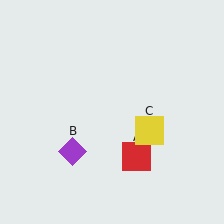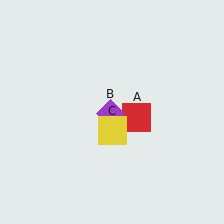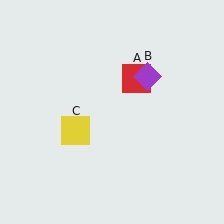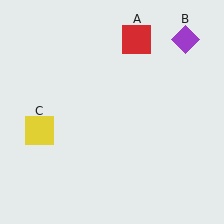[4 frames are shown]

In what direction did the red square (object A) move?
The red square (object A) moved up.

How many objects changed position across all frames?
3 objects changed position: red square (object A), purple diamond (object B), yellow square (object C).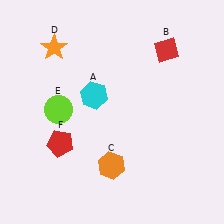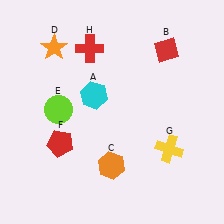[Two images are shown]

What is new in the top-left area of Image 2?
A red cross (H) was added in the top-left area of Image 2.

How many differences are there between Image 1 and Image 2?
There are 2 differences between the two images.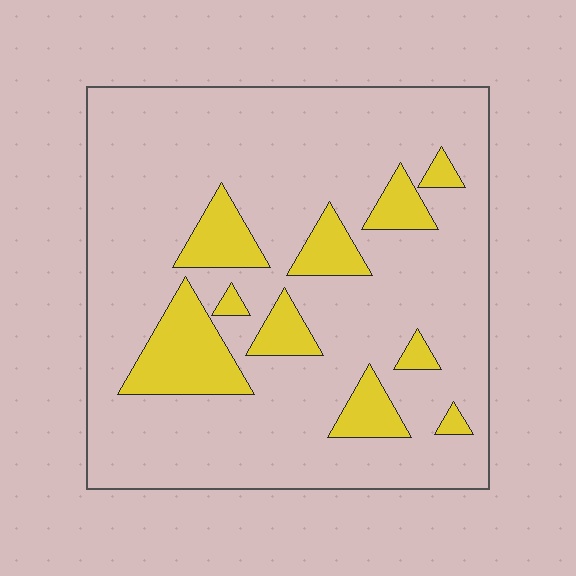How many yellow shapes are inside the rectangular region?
10.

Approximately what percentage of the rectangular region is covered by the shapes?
Approximately 15%.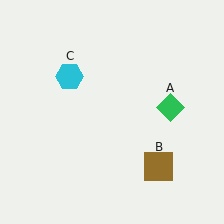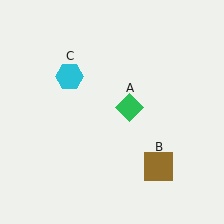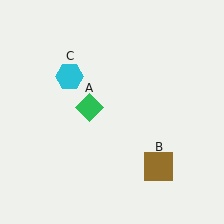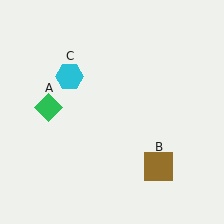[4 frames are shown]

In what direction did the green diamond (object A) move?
The green diamond (object A) moved left.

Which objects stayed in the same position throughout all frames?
Brown square (object B) and cyan hexagon (object C) remained stationary.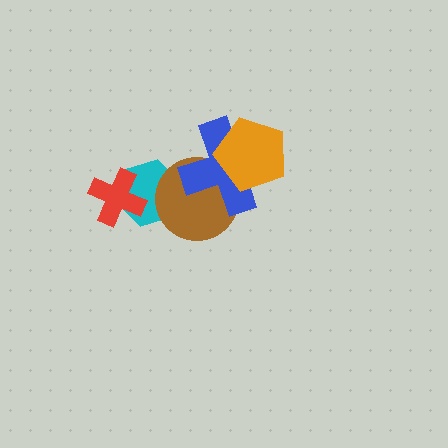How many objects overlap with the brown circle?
3 objects overlap with the brown circle.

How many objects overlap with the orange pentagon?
2 objects overlap with the orange pentagon.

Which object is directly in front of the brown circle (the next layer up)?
The blue cross is directly in front of the brown circle.